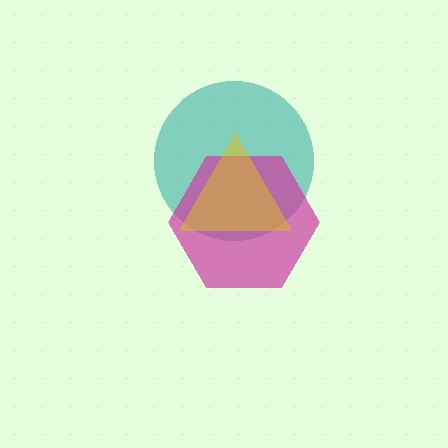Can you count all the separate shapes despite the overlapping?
Yes, there are 3 separate shapes.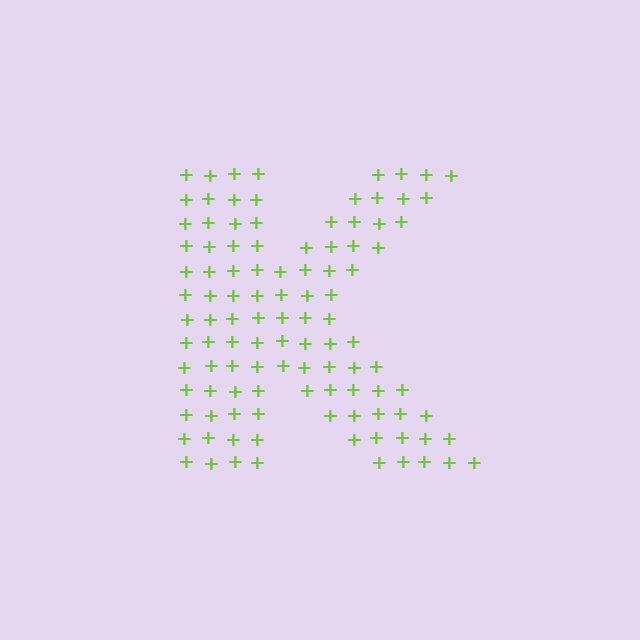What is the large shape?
The large shape is the letter K.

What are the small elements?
The small elements are plus signs.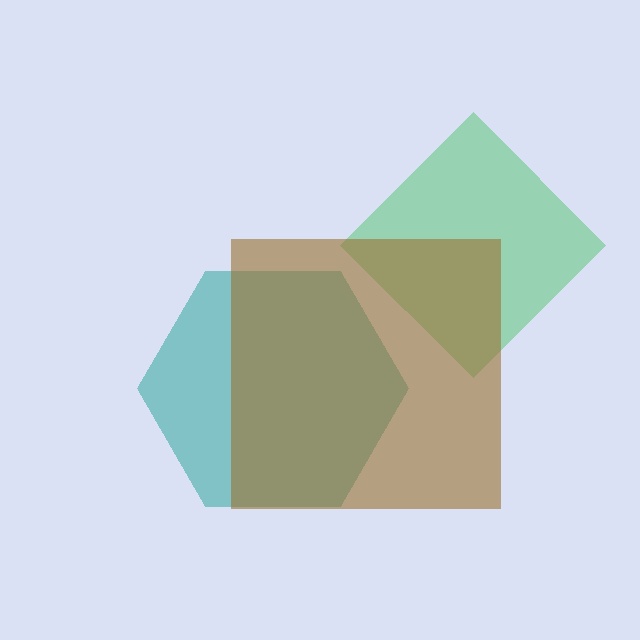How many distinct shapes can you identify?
There are 3 distinct shapes: a teal hexagon, a green diamond, a brown square.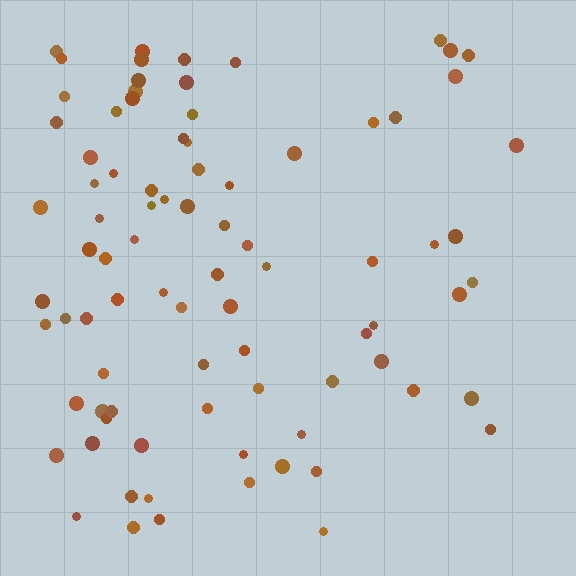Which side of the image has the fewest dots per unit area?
The right.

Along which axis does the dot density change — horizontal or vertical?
Horizontal.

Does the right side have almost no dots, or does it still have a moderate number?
Still a moderate number, just noticeably fewer than the left.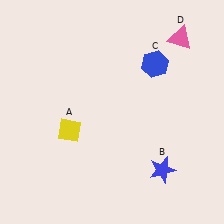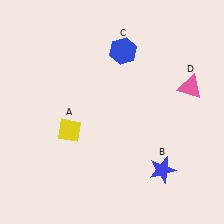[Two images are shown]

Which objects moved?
The objects that moved are: the blue hexagon (C), the pink triangle (D).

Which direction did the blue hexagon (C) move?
The blue hexagon (C) moved left.